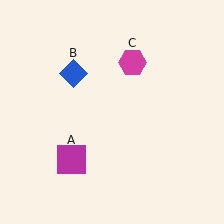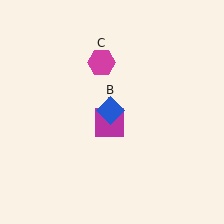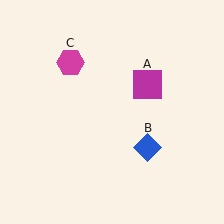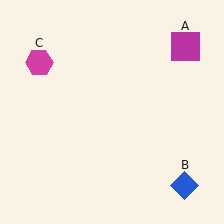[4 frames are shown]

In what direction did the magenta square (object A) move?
The magenta square (object A) moved up and to the right.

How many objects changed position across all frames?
3 objects changed position: magenta square (object A), blue diamond (object B), magenta hexagon (object C).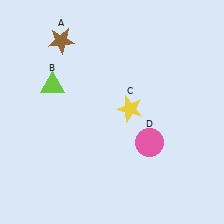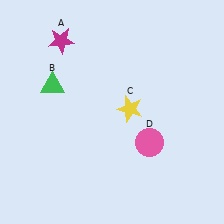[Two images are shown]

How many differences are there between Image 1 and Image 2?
There are 2 differences between the two images.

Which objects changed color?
A changed from brown to magenta. B changed from lime to green.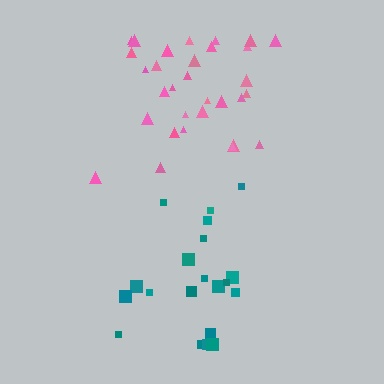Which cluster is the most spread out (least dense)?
Teal.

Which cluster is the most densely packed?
Pink.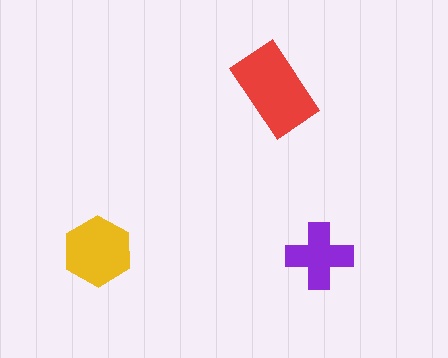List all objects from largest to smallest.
The red rectangle, the yellow hexagon, the purple cross.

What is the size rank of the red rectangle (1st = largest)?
1st.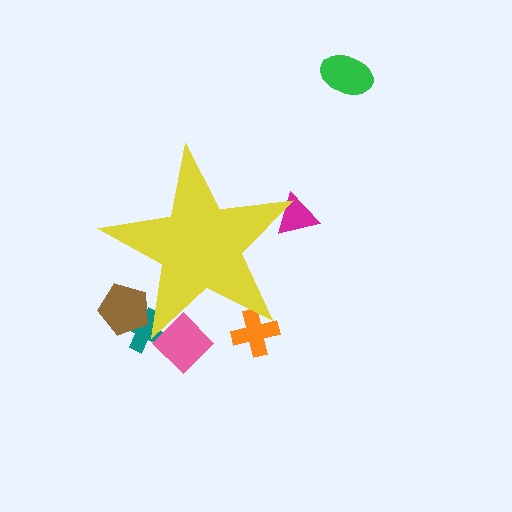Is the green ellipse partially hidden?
No, the green ellipse is fully visible.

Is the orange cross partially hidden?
Yes, the orange cross is partially hidden behind the yellow star.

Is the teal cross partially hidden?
Yes, the teal cross is partially hidden behind the yellow star.